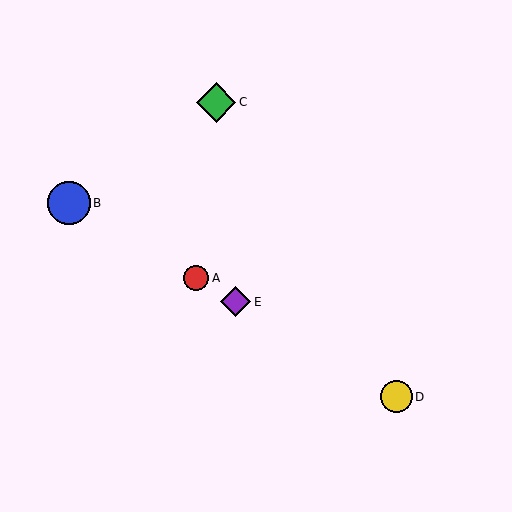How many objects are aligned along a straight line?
4 objects (A, B, D, E) are aligned along a straight line.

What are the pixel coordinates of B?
Object B is at (69, 203).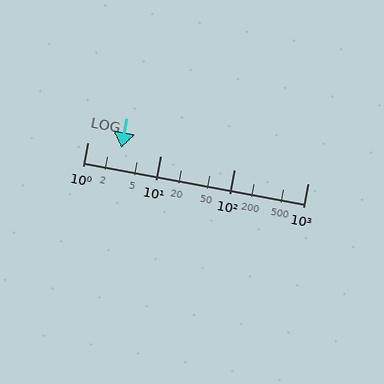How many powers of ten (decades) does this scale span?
The scale spans 3 decades, from 1 to 1000.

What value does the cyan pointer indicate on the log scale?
The pointer indicates approximately 2.9.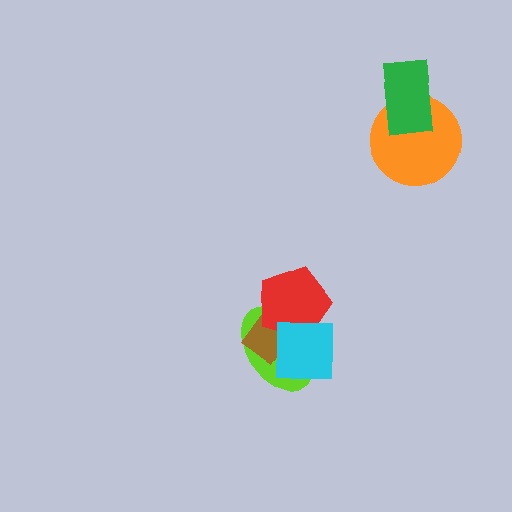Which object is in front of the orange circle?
The green rectangle is in front of the orange circle.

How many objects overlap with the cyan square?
3 objects overlap with the cyan square.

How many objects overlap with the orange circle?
1 object overlaps with the orange circle.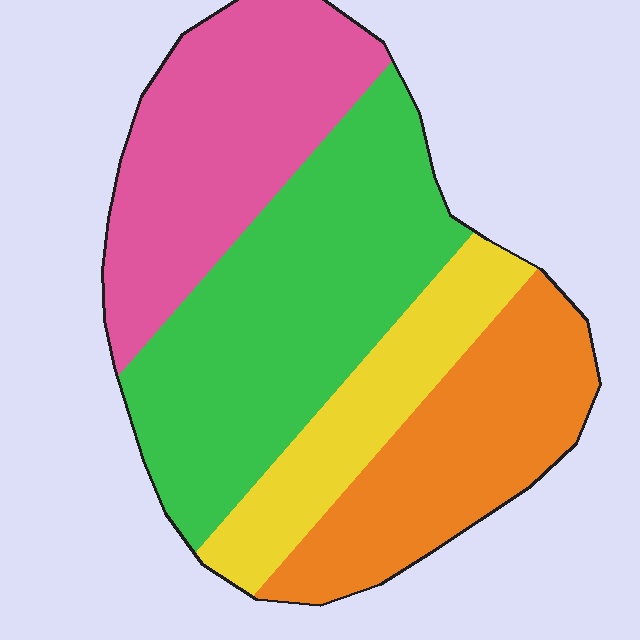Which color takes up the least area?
Yellow, at roughly 15%.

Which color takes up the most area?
Green, at roughly 35%.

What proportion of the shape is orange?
Orange takes up about one fifth (1/5) of the shape.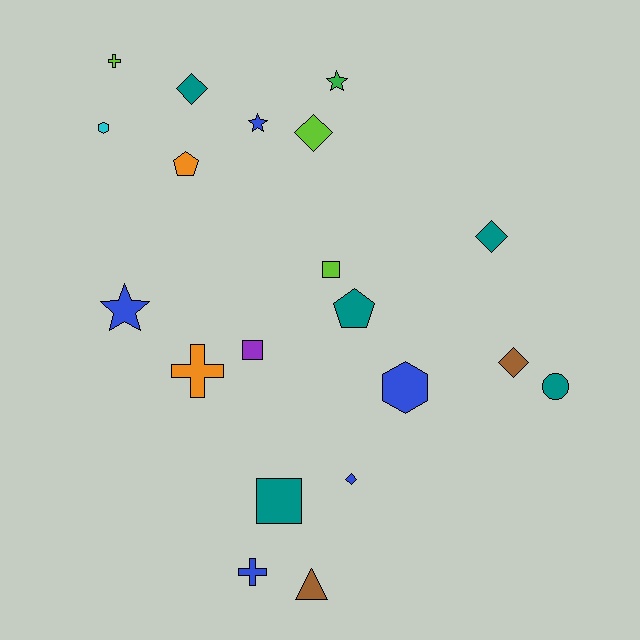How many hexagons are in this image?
There are 2 hexagons.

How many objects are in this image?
There are 20 objects.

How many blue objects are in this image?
There are 5 blue objects.